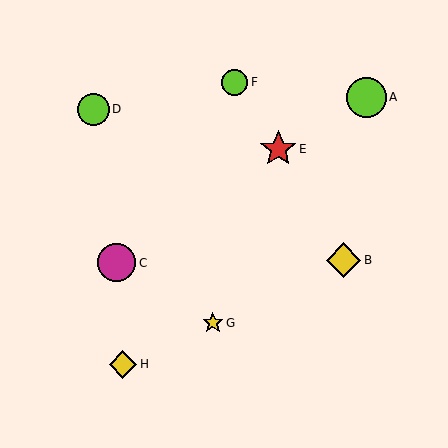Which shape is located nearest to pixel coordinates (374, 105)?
The lime circle (labeled A) at (366, 97) is nearest to that location.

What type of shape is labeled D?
Shape D is a lime circle.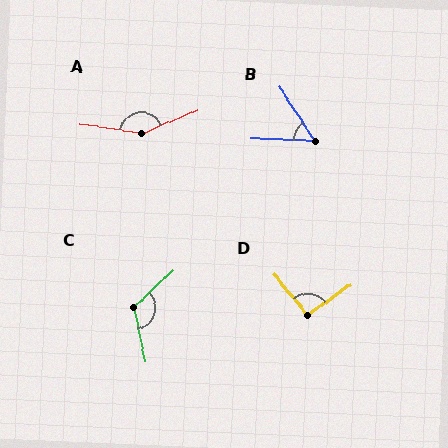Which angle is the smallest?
B, at approximately 54 degrees.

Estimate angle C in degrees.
Approximately 122 degrees.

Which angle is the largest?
A, at approximately 148 degrees.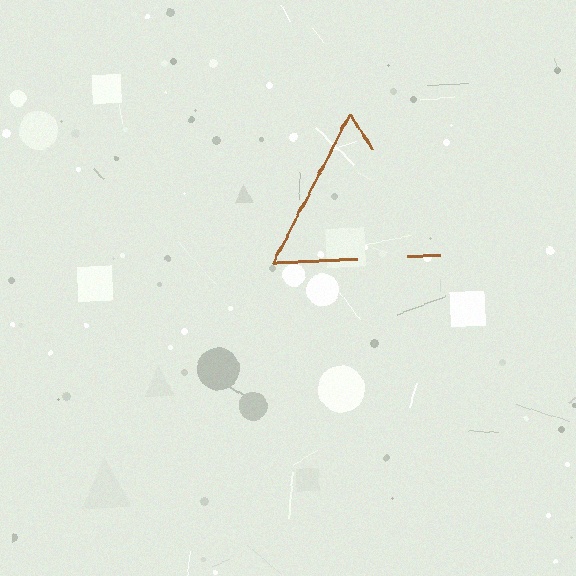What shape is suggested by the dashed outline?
The dashed outline suggests a triangle.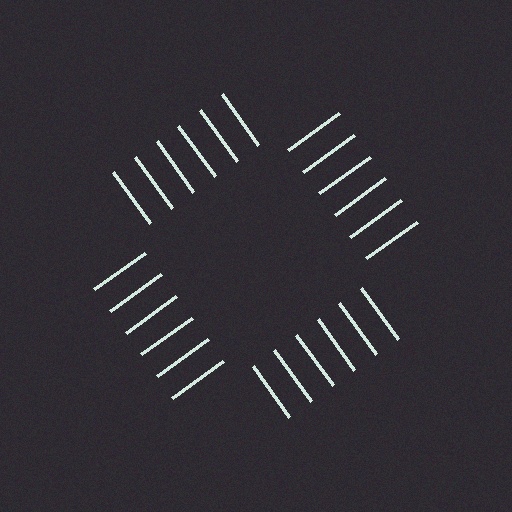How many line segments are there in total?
24 — 6 along each of the 4 edges.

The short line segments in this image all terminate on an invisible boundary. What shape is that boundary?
An illusory square — the line segments terminate on its edges but no continuous stroke is drawn.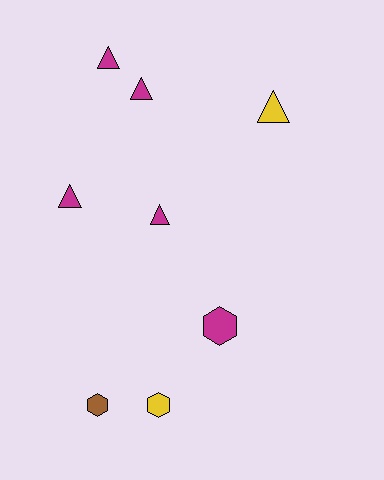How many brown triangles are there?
There are no brown triangles.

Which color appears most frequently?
Magenta, with 5 objects.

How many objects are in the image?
There are 8 objects.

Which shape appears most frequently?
Triangle, with 5 objects.